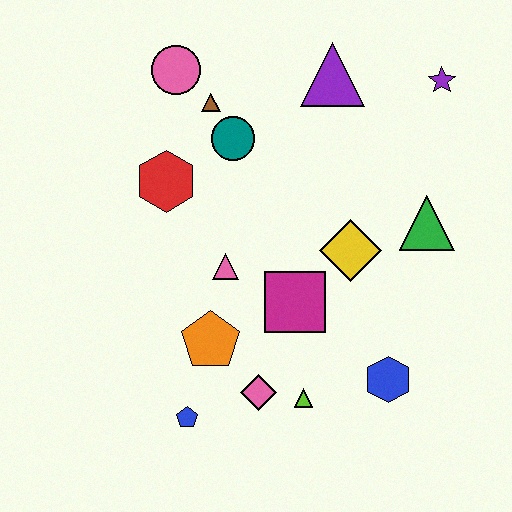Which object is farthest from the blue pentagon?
The purple star is farthest from the blue pentagon.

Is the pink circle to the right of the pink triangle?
No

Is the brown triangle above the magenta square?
Yes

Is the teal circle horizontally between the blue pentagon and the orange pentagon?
No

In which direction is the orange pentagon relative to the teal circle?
The orange pentagon is below the teal circle.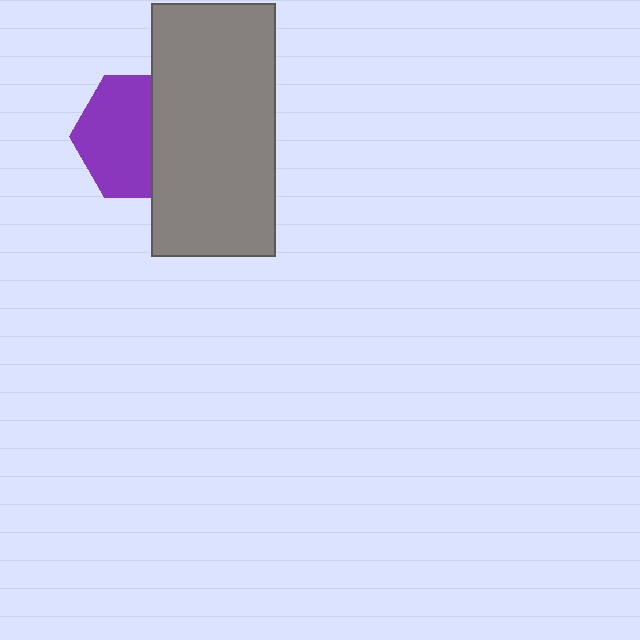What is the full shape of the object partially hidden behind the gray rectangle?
The partially hidden object is a purple hexagon.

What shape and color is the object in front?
The object in front is a gray rectangle.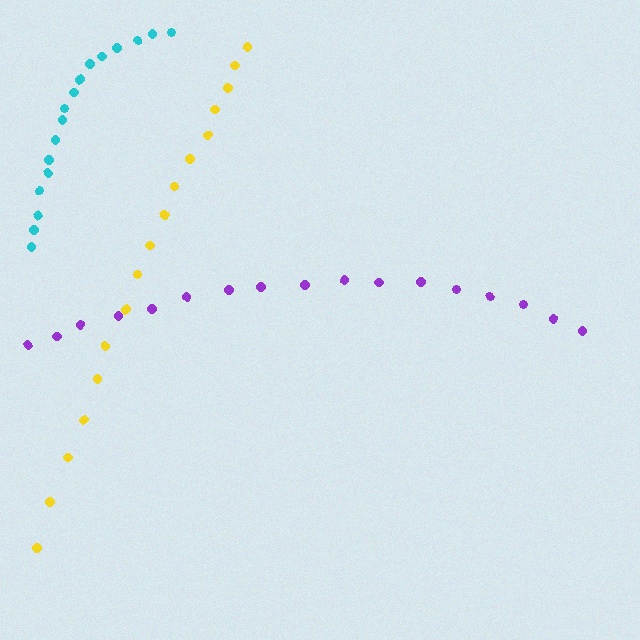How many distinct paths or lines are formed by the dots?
There are 3 distinct paths.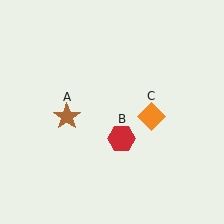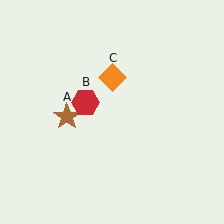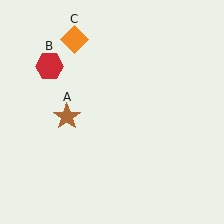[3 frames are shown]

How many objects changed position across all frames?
2 objects changed position: red hexagon (object B), orange diamond (object C).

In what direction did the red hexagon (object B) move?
The red hexagon (object B) moved up and to the left.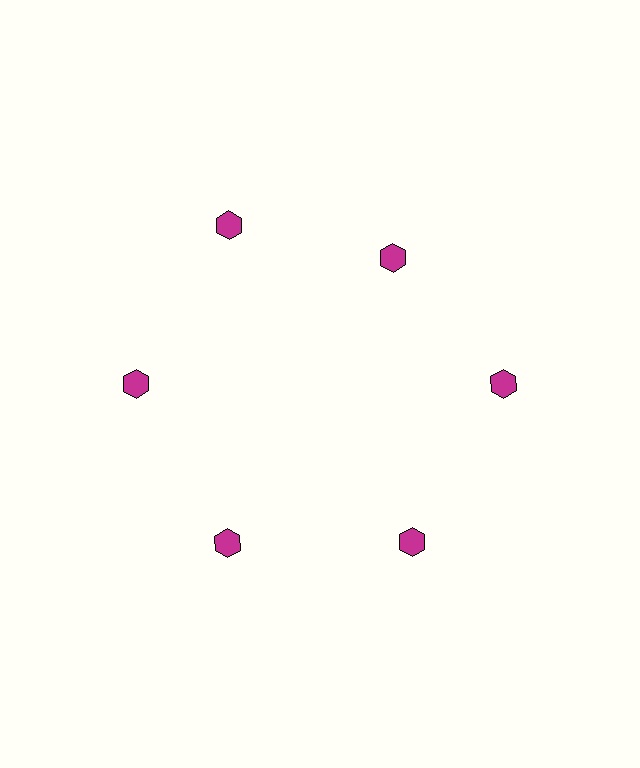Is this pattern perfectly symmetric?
No. The 6 magenta hexagons are arranged in a ring, but one element near the 1 o'clock position is pulled inward toward the center, breaking the 6-fold rotational symmetry.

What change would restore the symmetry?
The symmetry would be restored by moving it outward, back onto the ring so that all 6 hexagons sit at equal angles and equal distance from the center.